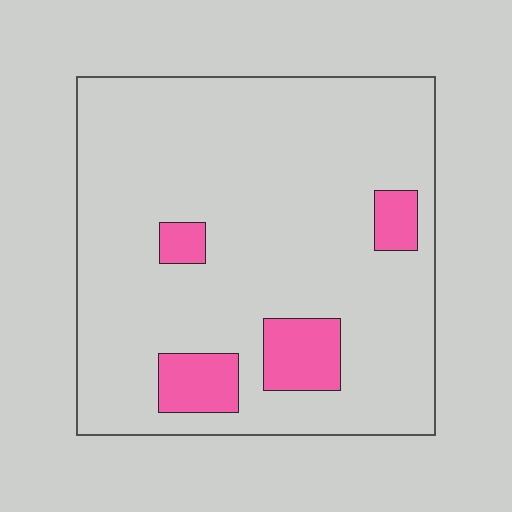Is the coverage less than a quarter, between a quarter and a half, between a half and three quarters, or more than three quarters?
Less than a quarter.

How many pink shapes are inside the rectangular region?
4.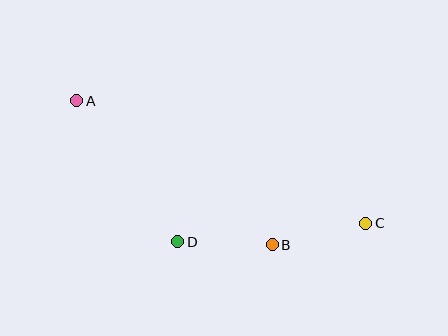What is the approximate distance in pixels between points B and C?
The distance between B and C is approximately 96 pixels.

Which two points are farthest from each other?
Points A and C are farthest from each other.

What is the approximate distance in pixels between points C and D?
The distance between C and D is approximately 189 pixels.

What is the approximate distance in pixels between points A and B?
The distance between A and B is approximately 243 pixels.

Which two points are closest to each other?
Points B and D are closest to each other.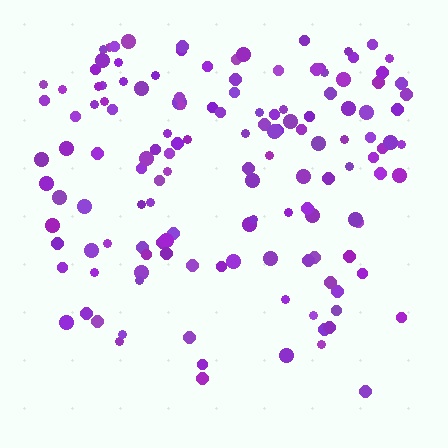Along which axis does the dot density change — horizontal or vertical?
Vertical.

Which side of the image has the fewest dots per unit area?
The bottom.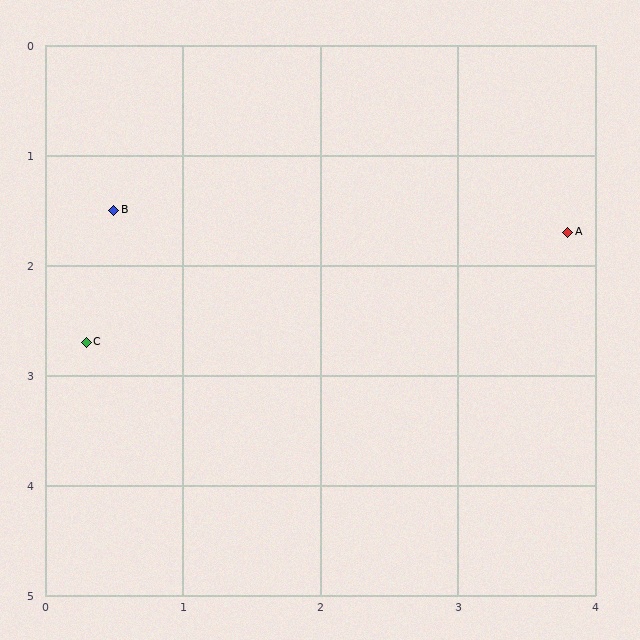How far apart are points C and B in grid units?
Points C and B are about 1.2 grid units apart.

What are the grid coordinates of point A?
Point A is at approximately (3.8, 1.7).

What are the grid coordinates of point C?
Point C is at approximately (0.3, 2.7).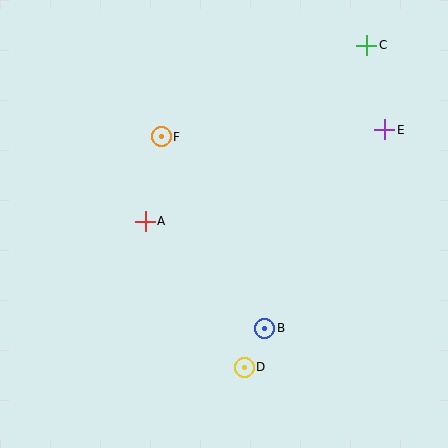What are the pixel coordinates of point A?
Point A is at (145, 221).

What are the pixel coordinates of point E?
Point E is at (385, 130).